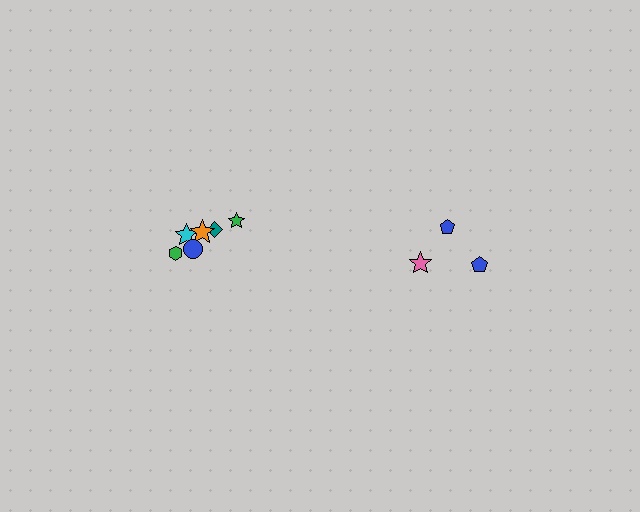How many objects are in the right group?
There are 3 objects.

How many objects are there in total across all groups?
There are 9 objects.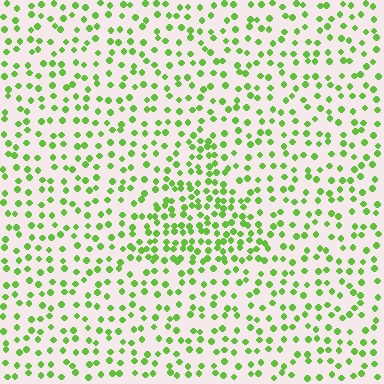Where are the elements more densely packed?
The elements are more densely packed inside the triangle boundary.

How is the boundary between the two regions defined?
The boundary is defined by a change in element density (approximately 1.9x ratio). All elements are the same color, size, and shape.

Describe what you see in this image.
The image contains small lime elements arranged at two different densities. A triangle-shaped region is visible where the elements are more densely packed than the surrounding area.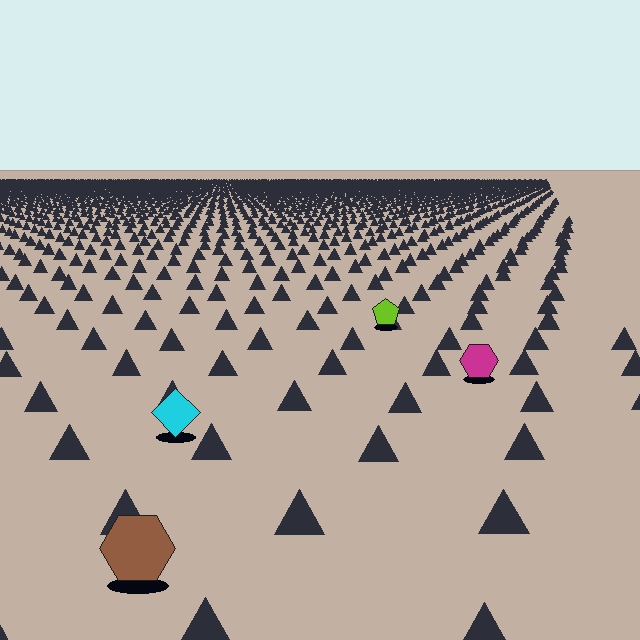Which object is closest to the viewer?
The brown hexagon is closest. The texture marks near it are larger and more spread out.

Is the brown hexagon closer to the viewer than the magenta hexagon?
Yes. The brown hexagon is closer — you can tell from the texture gradient: the ground texture is coarser near it.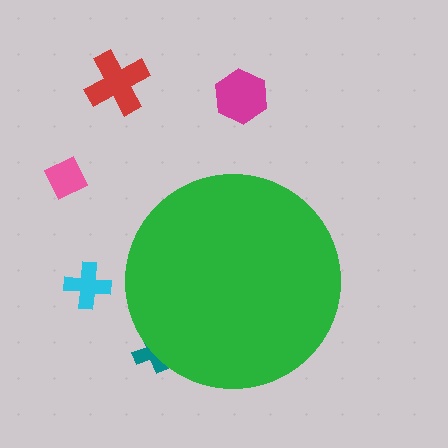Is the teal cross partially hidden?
Yes, the teal cross is partially hidden behind the green circle.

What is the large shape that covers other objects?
A green circle.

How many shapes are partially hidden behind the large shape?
1 shape is partially hidden.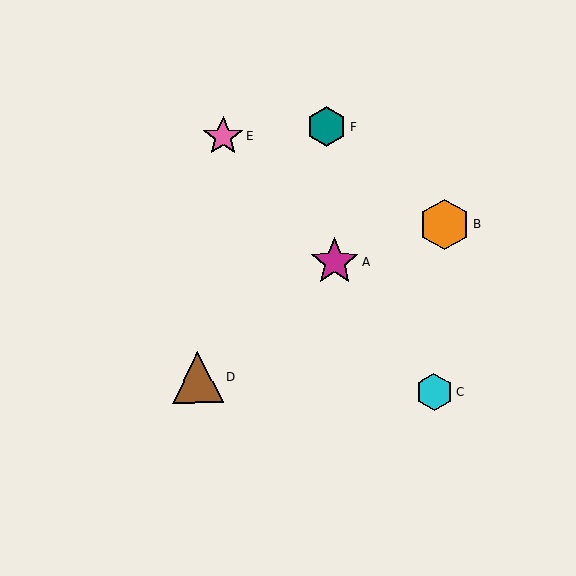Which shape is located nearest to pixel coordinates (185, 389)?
The brown triangle (labeled D) at (198, 377) is nearest to that location.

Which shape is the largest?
The brown triangle (labeled D) is the largest.